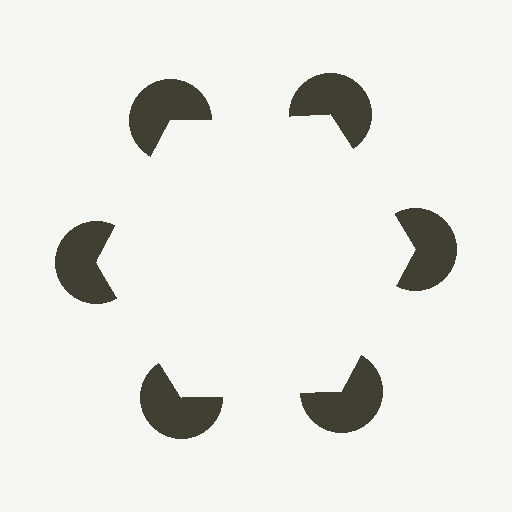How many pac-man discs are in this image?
There are 6 — one at each vertex of the illusory hexagon.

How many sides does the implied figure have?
6 sides.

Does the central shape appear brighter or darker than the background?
It typically appears slightly brighter than the background, even though no actual brightness change is drawn.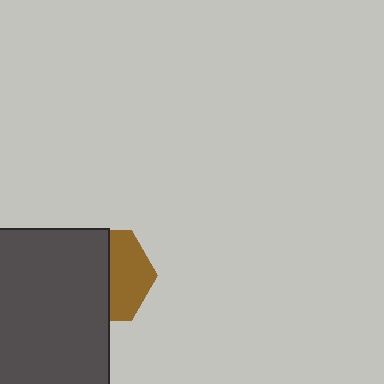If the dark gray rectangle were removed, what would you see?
You would see the complete brown hexagon.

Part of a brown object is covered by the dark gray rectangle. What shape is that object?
It is a hexagon.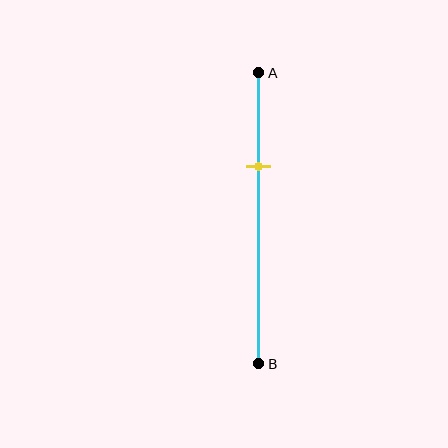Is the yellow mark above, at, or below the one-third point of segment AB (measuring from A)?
The yellow mark is approximately at the one-third point of segment AB.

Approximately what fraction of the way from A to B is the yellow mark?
The yellow mark is approximately 30% of the way from A to B.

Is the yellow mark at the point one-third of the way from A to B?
Yes, the mark is approximately at the one-third point.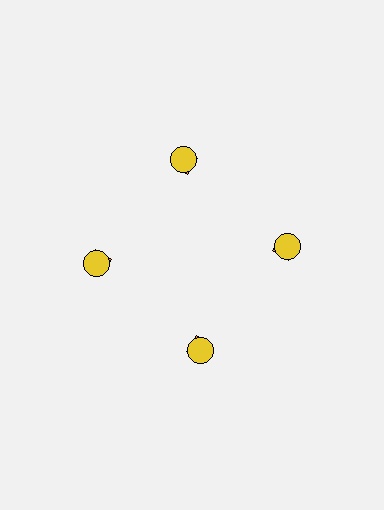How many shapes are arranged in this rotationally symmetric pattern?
There are 8 shapes, arranged in 4 groups of 2.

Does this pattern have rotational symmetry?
Yes, this pattern has 4-fold rotational symmetry. It looks the same after rotating 90 degrees around the center.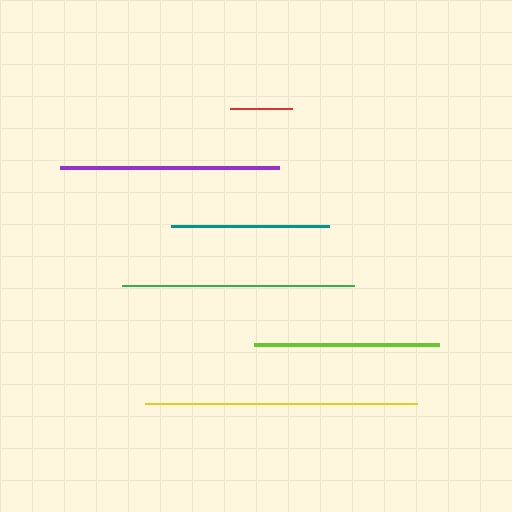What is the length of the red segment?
The red segment is approximately 62 pixels long.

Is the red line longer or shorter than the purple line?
The purple line is longer than the red line.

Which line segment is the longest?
The yellow line is the longest at approximately 272 pixels.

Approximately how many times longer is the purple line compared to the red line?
The purple line is approximately 3.6 times the length of the red line.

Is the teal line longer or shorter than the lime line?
The lime line is longer than the teal line.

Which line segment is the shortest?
The red line is the shortest at approximately 62 pixels.